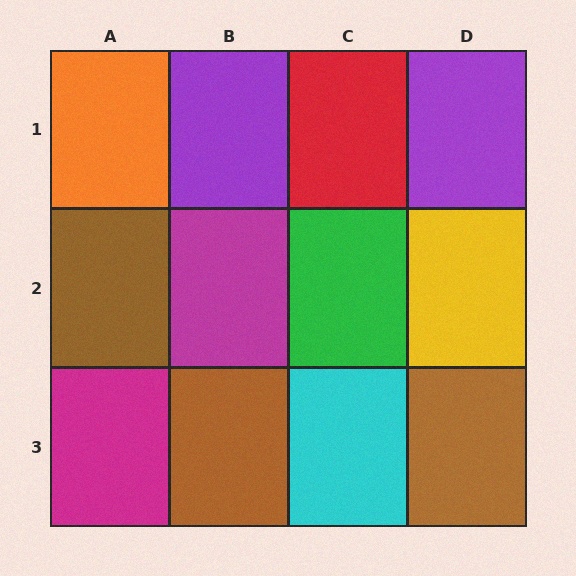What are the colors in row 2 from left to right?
Brown, magenta, green, yellow.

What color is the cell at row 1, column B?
Purple.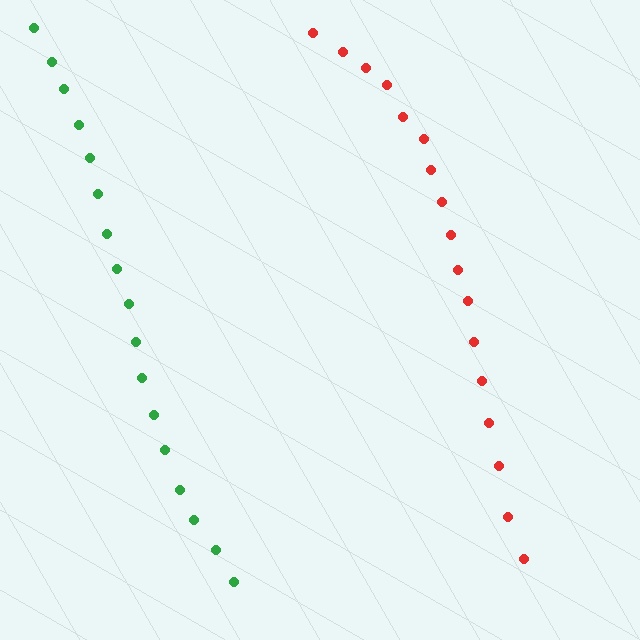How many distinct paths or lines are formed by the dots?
There are 2 distinct paths.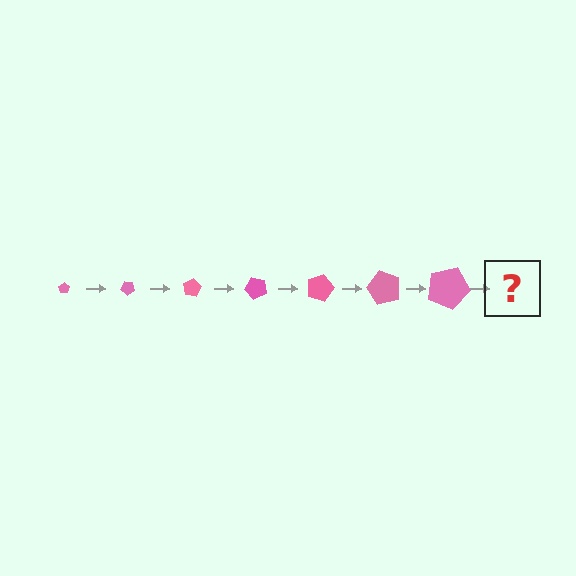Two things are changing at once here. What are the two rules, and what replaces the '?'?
The two rules are that the pentagon grows larger each step and it rotates 40 degrees each step. The '?' should be a pentagon, larger than the previous one and rotated 280 degrees from the start.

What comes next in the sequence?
The next element should be a pentagon, larger than the previous one and rotated 280 degrees from the start.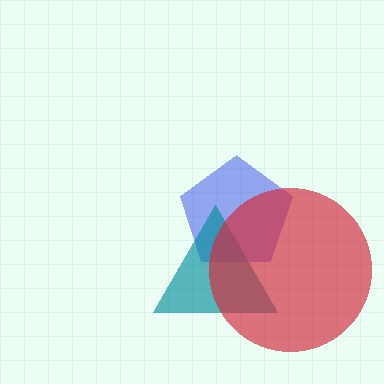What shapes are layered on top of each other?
The layered shapes are: a blue pentagon, a teal triangle, a red circle.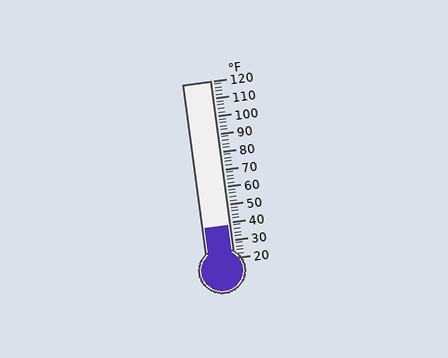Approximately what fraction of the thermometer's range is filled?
The thermometer is filled to approximately 20% of its range.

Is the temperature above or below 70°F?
The temperature is below 70°F.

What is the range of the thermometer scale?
The thermometer scale ranges from 20°F to 120°F.